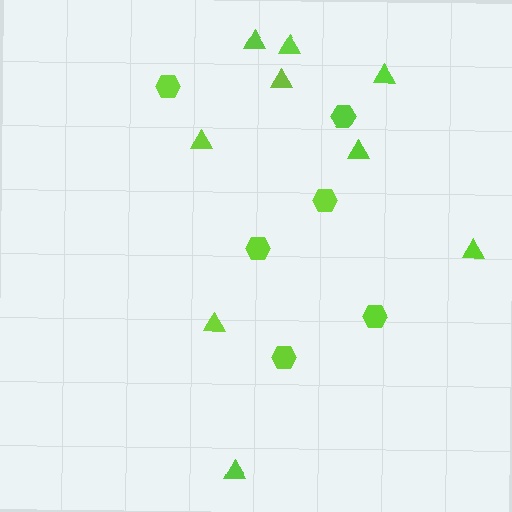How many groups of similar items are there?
There are 2 groups: one group of triangles (9) and one group of hexagons (6).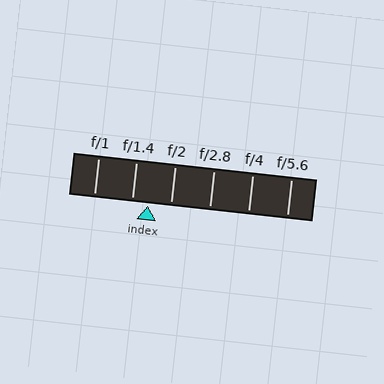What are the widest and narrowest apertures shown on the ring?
The widest aperture shown is f/1 and the narrowest is f/5.6.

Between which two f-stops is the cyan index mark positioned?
The index mark is between f/1.4 and f/2.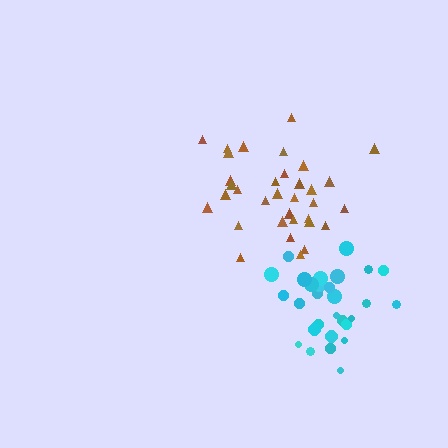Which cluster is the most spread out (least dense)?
Brown.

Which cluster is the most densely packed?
Cyan.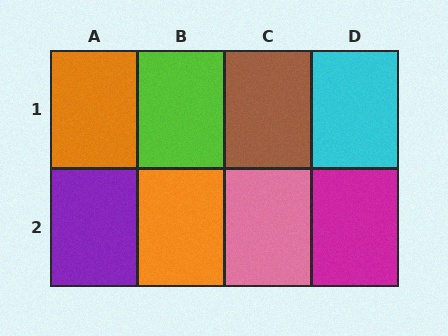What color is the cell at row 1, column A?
Orange.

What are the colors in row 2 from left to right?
Purple, orange, pink, magenta.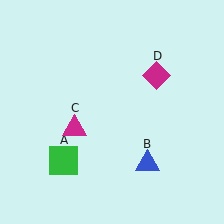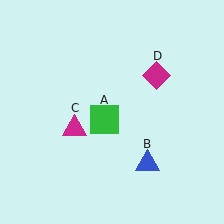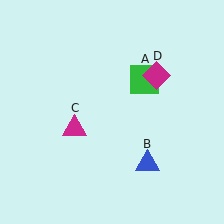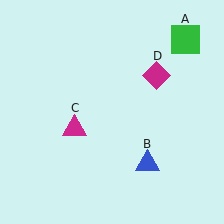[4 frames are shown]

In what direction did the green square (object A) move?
The green square (object A) moved up and to the right.